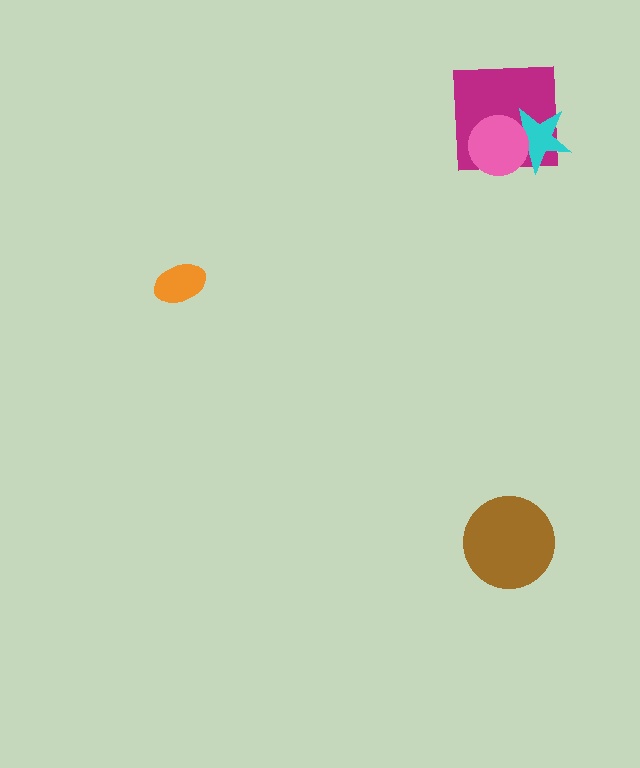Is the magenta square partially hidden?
Yes, it is partially covered by another shape.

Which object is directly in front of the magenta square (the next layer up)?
The cyan star is directly in front of the magenta square.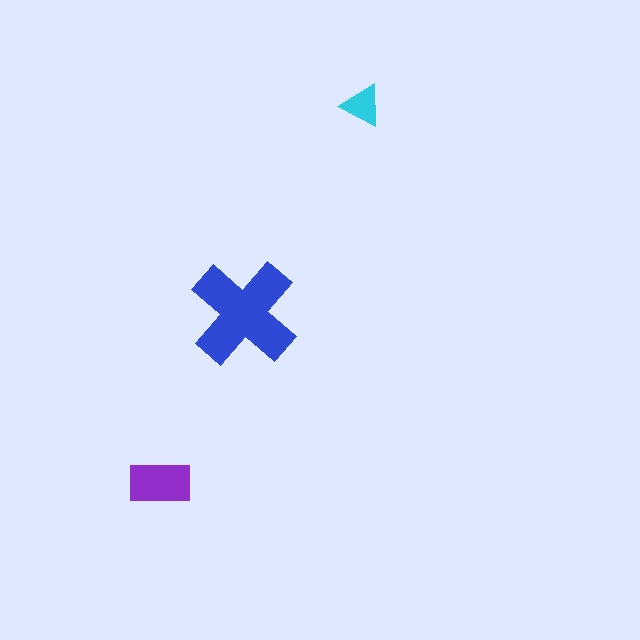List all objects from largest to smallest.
The blue cross, the purple rectangle, the cyan triangle.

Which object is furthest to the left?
The purple rectangle is leftmost.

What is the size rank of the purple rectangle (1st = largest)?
2nd.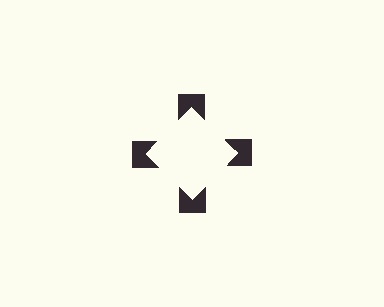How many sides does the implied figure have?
4 sides.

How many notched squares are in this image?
There are 4 — one at each vertex of the illusory square.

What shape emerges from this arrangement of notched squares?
An illusory square — its edges are inferred from the aligned wedge cuts in the notched squares, not physically drawn.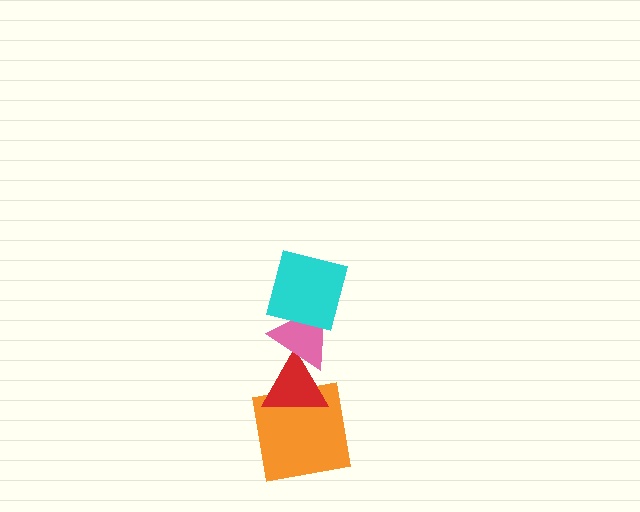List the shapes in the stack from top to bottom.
From top to bottom: the cyan square, the pink triangle, the red triangle, the orange square.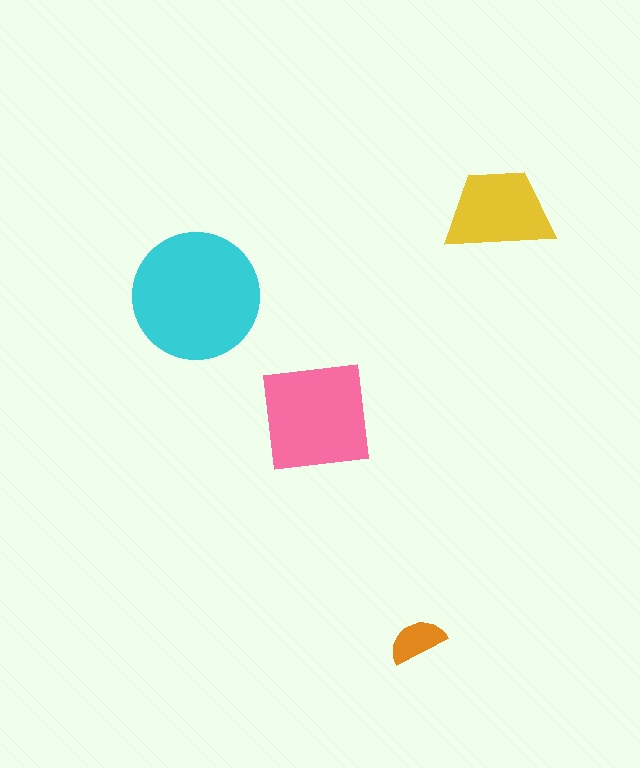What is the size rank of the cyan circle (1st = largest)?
1st.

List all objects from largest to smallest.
The cyan circle, the pink square, the yellow trapezoid, the orange semicircle.